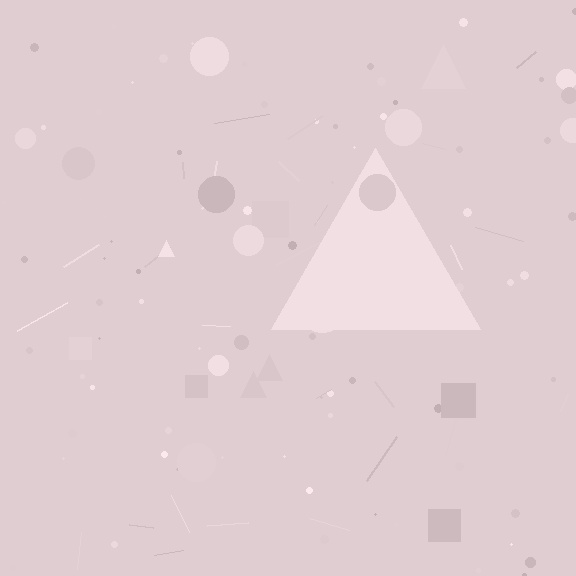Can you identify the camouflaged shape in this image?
The camouflaged shape is a triangle.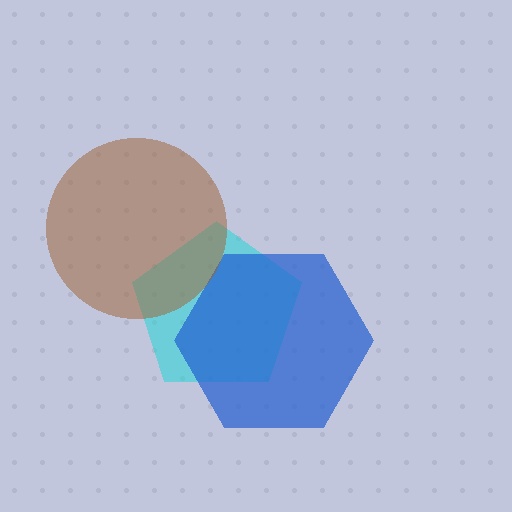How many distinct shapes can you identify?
There are 3 distinct shapes: a cyan pentagon, a blue hexagon, a brown circle.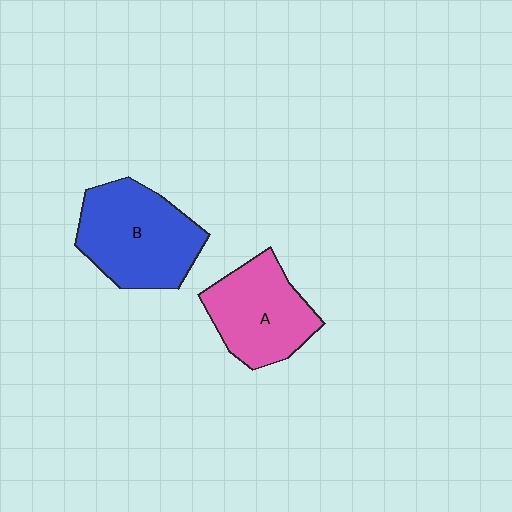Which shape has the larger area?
Shape B (blue).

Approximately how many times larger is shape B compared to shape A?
Approximately 1.2 times.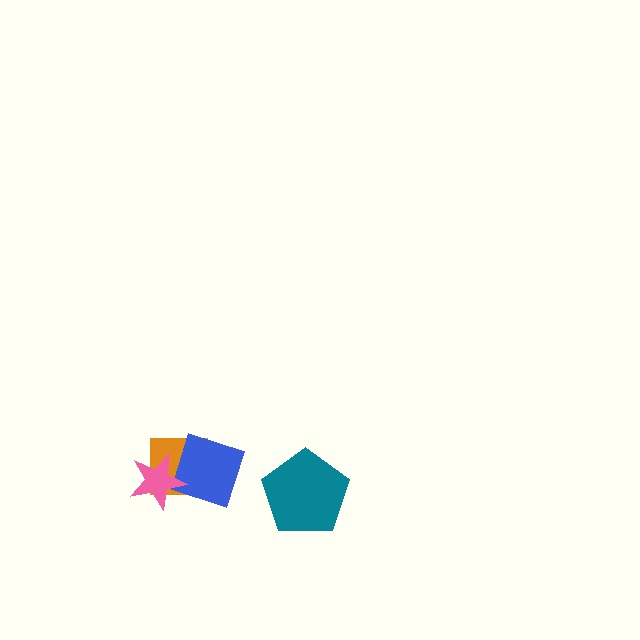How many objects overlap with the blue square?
2 objects overlap with the blue square.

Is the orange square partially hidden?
Yes, it is partially covered by another shape.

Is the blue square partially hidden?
Yes, it is partially covered by another shape.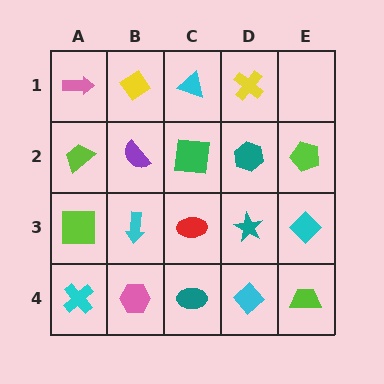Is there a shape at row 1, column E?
No, that cell is empty.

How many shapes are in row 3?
5 shapes.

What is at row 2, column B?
A purple semicircle.